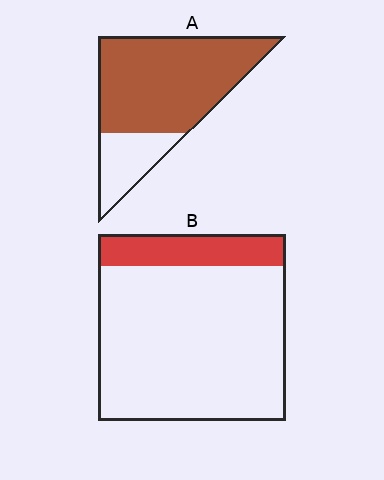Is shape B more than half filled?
No.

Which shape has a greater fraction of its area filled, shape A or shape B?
Shape A.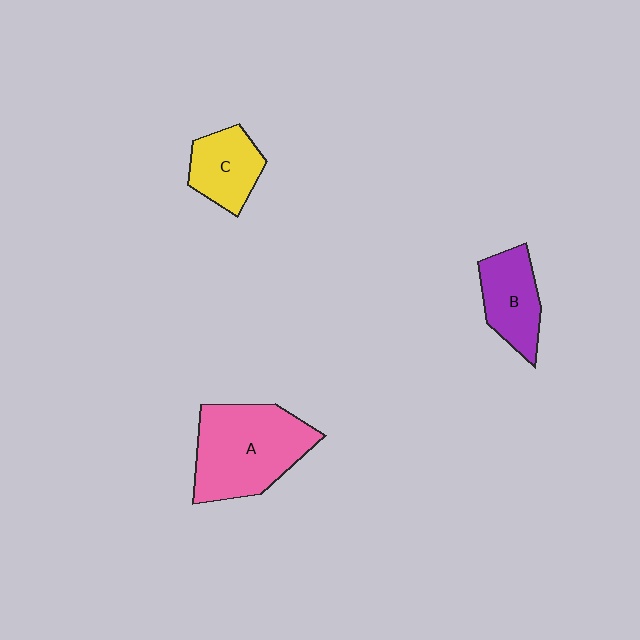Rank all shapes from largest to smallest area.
From largest to smallest: A (pink), B (purple), C (yellow).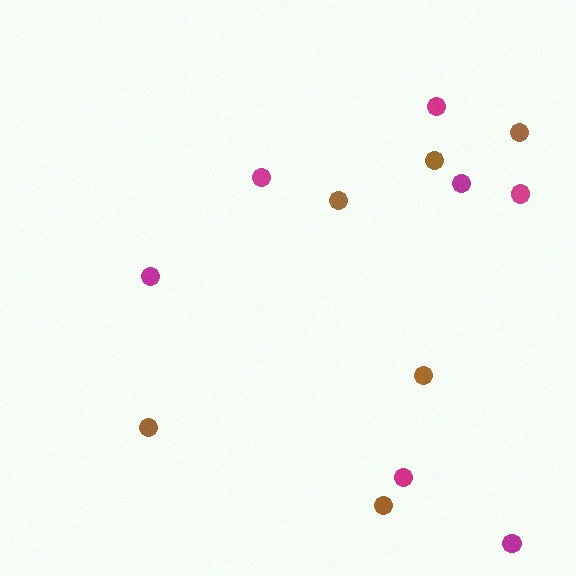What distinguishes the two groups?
There are 2 groups: one group of brown circles (6) and one group of magenta circles (7).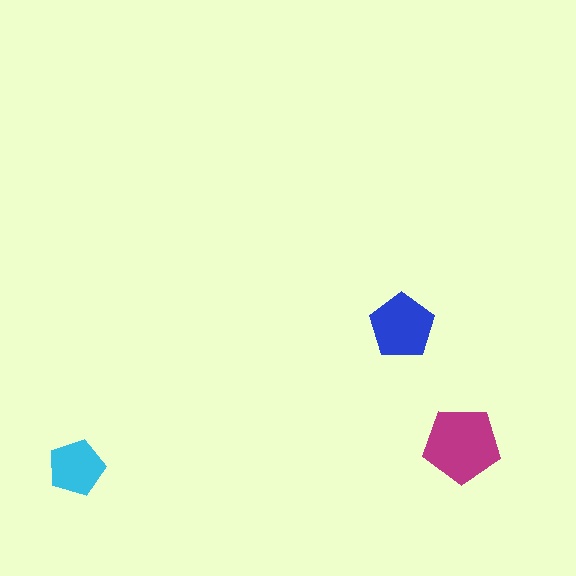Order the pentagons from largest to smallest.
the magenta one, the blue one, the cyan one.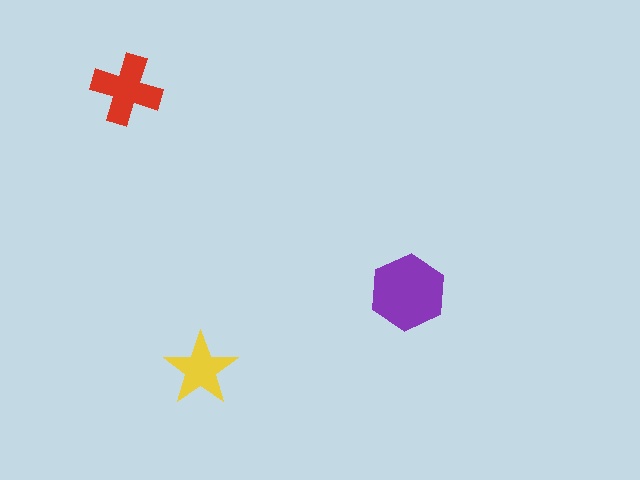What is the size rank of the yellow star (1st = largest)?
3rd.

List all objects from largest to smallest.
The purple hexagon, the red cross, the yellow star.